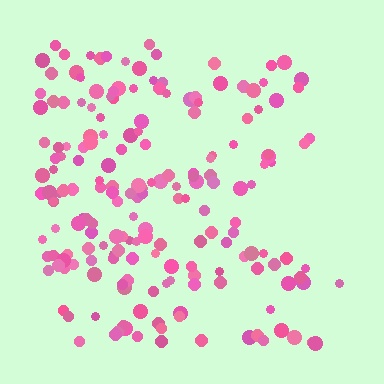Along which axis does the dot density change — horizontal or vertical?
Horizontal.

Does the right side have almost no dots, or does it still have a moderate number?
Still a moderate number, just noticeably fewer than the left.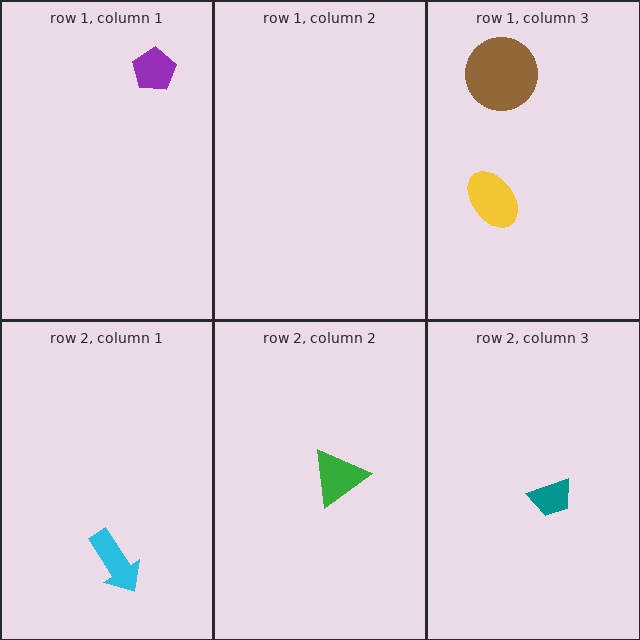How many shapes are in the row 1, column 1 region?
1.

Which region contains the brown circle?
The row 1, column 3 region.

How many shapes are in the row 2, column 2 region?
1.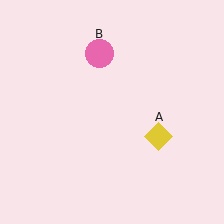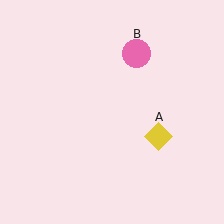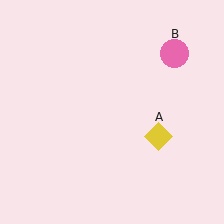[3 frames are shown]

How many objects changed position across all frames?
1 object changed position: pink circle (object B).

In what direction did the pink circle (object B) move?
The pink circle (object B) moved right.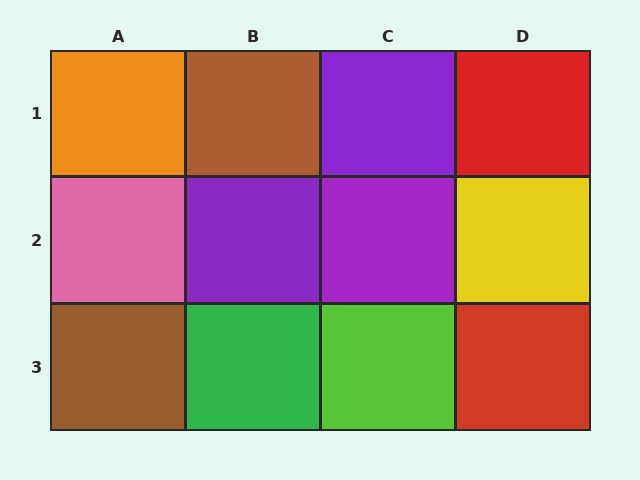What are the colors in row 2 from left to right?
Pink, purple, purple, yellow.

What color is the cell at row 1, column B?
Brown.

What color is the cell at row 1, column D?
Red.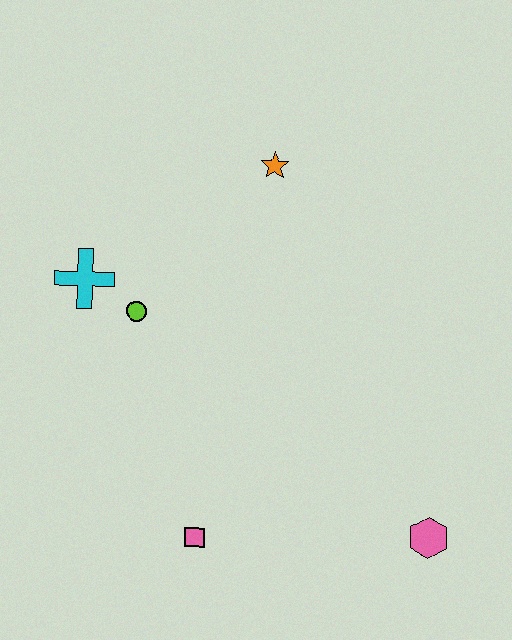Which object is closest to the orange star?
The lime circle is closest to the orange star.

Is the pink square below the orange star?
Yes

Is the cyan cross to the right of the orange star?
No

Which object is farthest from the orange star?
The pink hexagon is farthest from the orange star.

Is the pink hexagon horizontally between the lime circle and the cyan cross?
No